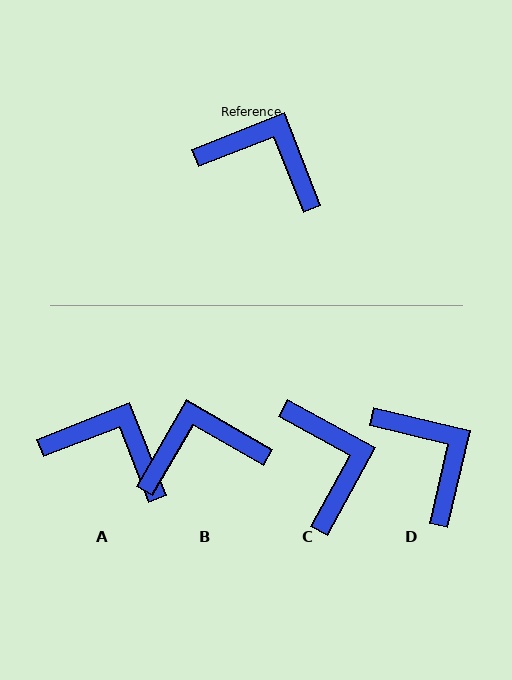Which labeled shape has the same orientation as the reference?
A.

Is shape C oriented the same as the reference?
No, it is off by about 50 degrees.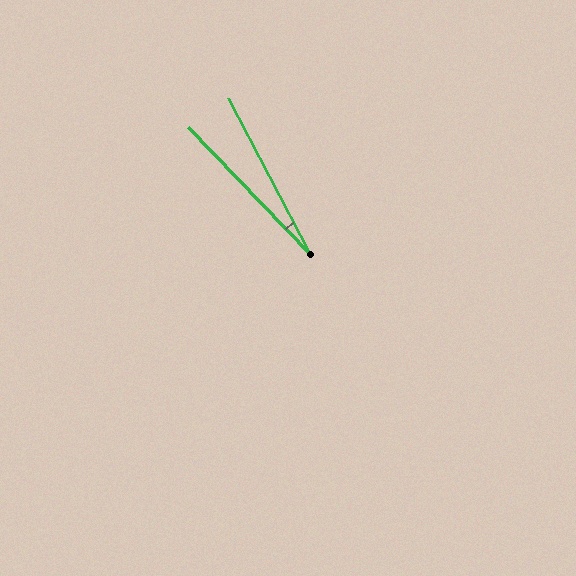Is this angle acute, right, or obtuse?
It is acute.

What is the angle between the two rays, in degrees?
Approximately 16 degrees.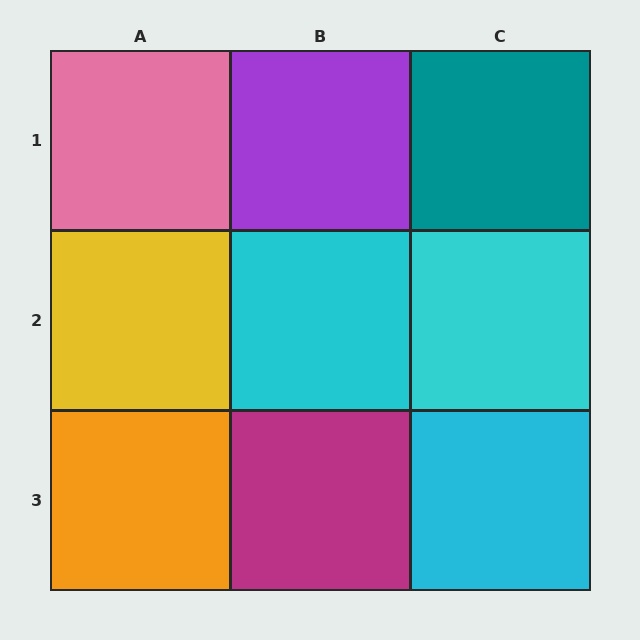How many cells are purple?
1 cell is purple.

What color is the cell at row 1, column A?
Pink.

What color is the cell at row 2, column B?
Cyan.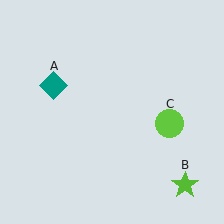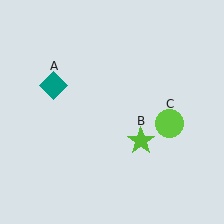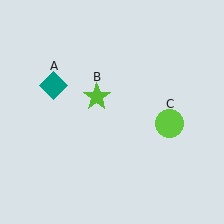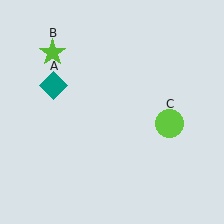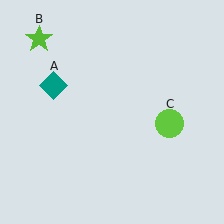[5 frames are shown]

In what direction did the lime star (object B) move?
The lime star (object B) moved up and to the left.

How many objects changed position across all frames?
1 object changed position: lime star (object B).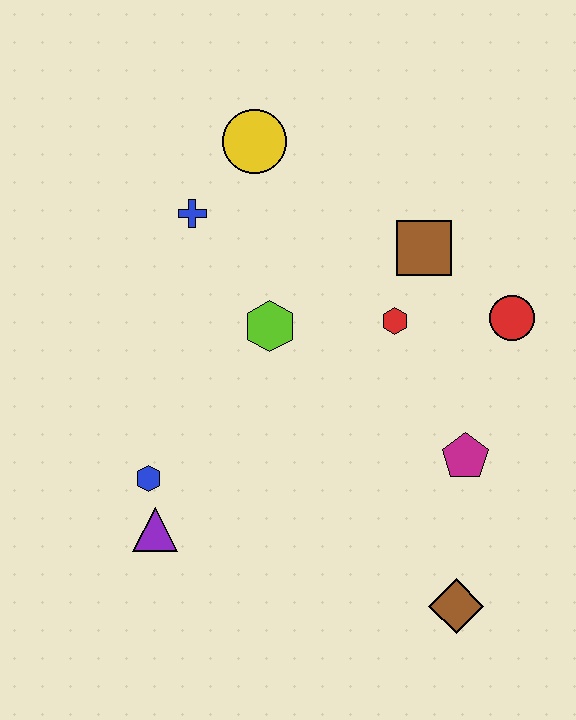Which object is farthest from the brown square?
The purple triangle is farthest from the brown square.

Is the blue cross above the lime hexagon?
Yes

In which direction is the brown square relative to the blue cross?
The brown square is to the right of the blue cross.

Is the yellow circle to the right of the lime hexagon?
No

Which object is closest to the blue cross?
The yellow circle is closest to the blue cross.